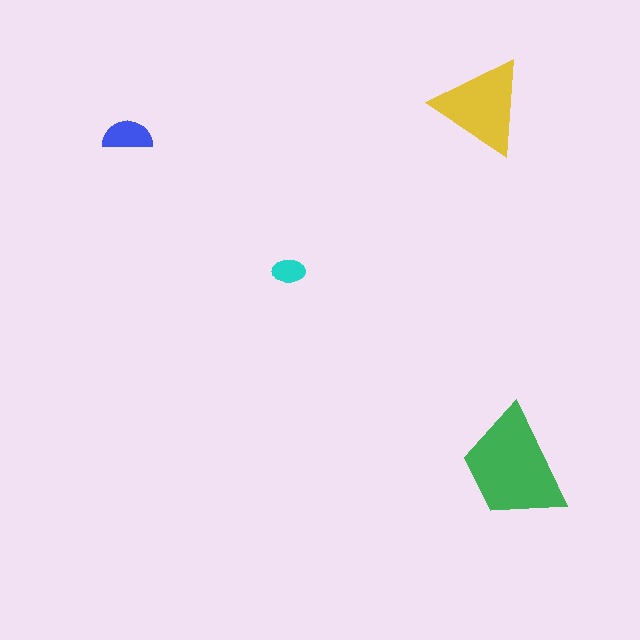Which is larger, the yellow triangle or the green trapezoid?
The green trapezoid.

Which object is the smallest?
The cyan ellipse.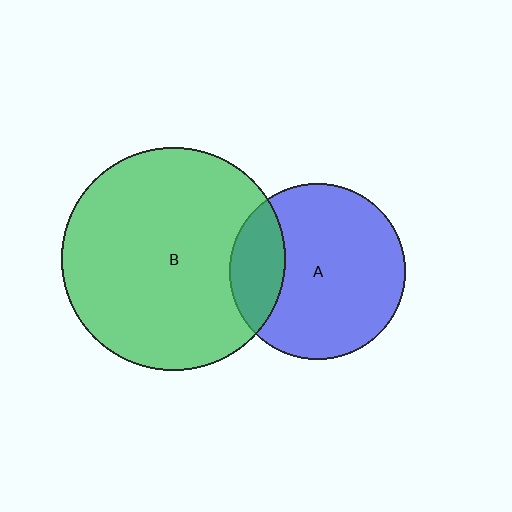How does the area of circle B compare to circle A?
Approximately 1.6 times.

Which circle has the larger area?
Circle B (green).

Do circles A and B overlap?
Yes.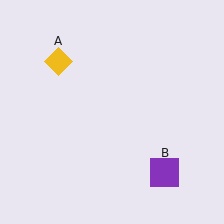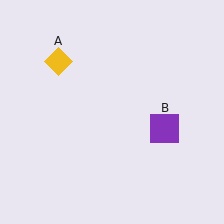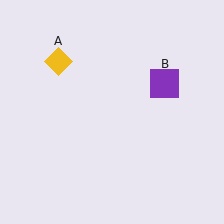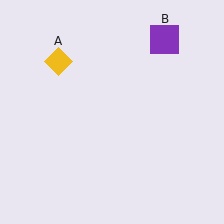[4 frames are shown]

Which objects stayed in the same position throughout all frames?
Yellow diamond (object A) remained stationary.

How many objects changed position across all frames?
1 object changed position: purple square (object B).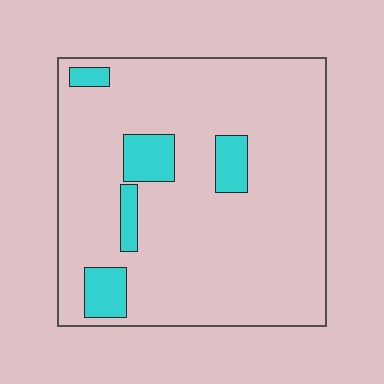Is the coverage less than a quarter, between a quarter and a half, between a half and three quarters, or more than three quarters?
Less than a quarter.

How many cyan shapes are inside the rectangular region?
5.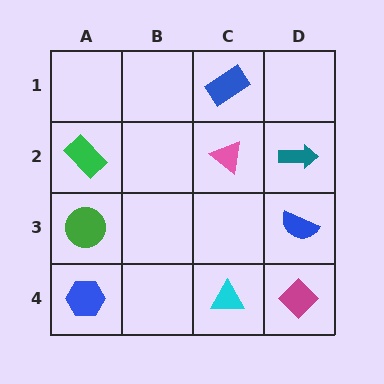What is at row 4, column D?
A magenta diamond.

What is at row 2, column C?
A pink triangle.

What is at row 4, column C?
A cyan triangle.